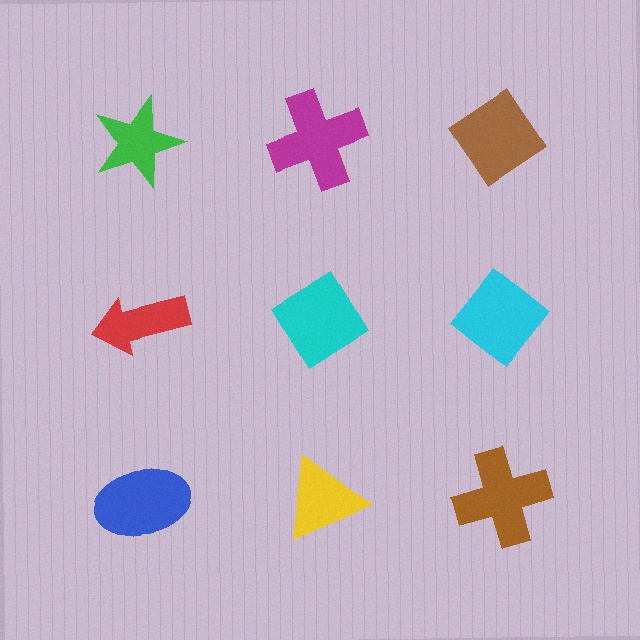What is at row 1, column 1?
A green star.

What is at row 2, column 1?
A red arrow.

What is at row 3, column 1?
A blue ellipse.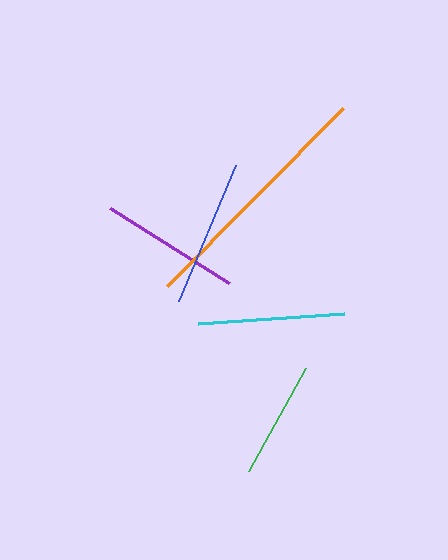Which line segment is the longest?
The orange line is the longest at approximately 250 pixels.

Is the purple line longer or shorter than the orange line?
The orange line is longer than the purple line.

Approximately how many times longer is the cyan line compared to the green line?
The cyan line is approximately 1.2 times the length of the green line.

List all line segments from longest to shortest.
From longest to shortest: orange, blue, cyan, purple, green.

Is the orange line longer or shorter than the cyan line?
The orange line is longer than the cyan line.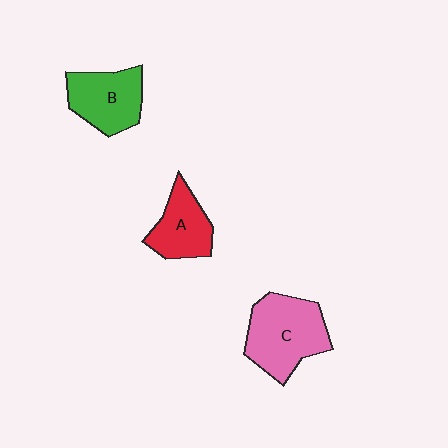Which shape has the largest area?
Shape C (pink).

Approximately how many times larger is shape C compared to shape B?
Approximately 1.3 times.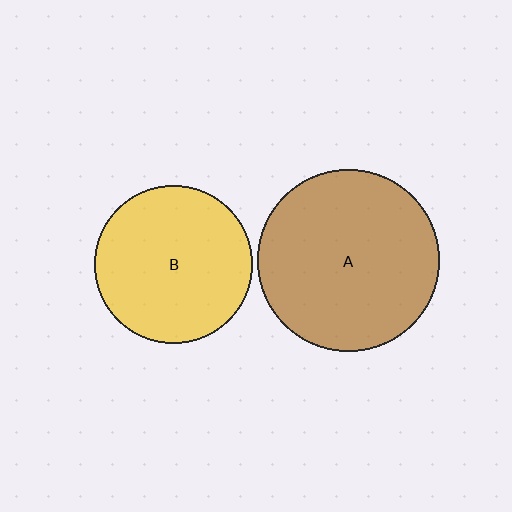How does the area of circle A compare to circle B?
Approximately 1.3 times.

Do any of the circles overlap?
No, none of the circles overlap.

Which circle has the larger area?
Circle A (brown).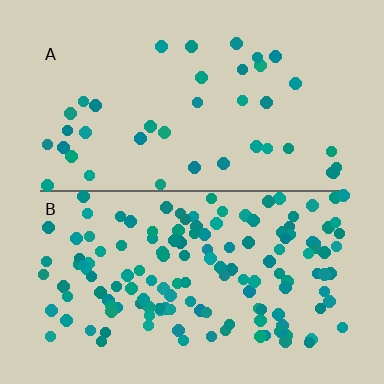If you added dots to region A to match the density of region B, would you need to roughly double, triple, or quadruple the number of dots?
Approximately quadruple.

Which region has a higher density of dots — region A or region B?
B (the bottom).